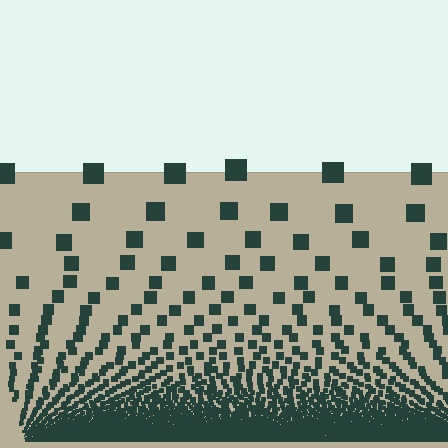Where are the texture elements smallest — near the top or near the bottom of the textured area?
Near the bottom.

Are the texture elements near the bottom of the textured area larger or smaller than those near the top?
Smaller. The gradient is inverted — elements near the bottom are smaller and denser.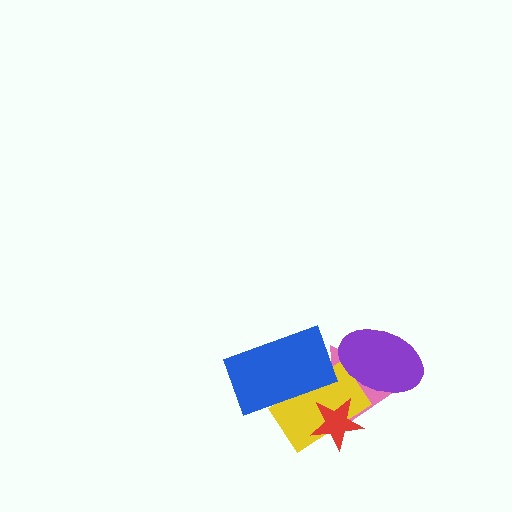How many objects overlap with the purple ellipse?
2 objects overlap with the purple ellipse.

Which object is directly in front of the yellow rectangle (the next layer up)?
The red star is directly in front of the yellow rectangle.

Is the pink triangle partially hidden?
Yes, it is partially covered by another shape.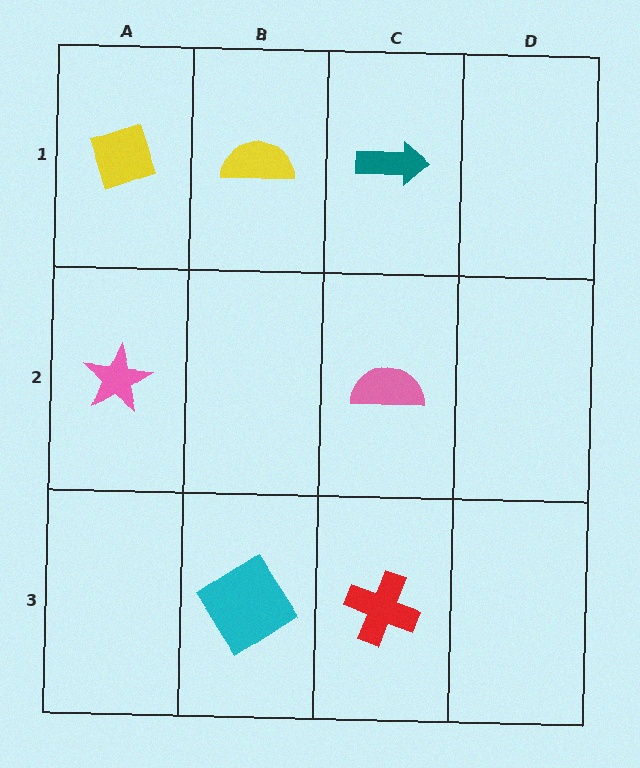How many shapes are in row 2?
2 shapes.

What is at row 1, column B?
A yellow semicircle.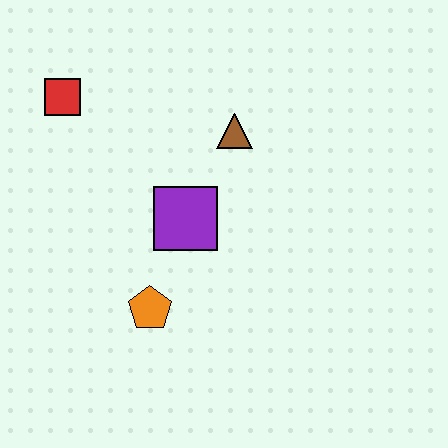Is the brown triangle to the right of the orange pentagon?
Yes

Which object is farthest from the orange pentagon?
The red square is farthest from the orange pentagon.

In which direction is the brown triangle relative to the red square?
The brown triangle is to the right of the red square.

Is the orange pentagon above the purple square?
No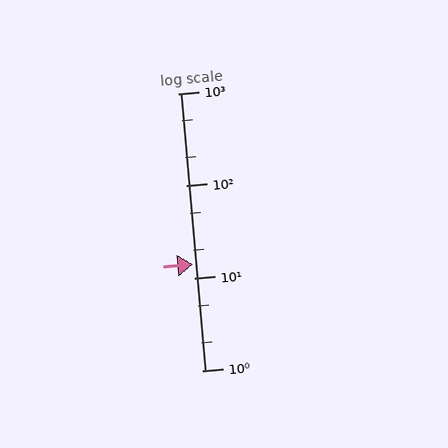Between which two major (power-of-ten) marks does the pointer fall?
The pointer is between 10 and 100.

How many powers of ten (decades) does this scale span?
The scale spans 3 decades, from 1 to 1000.